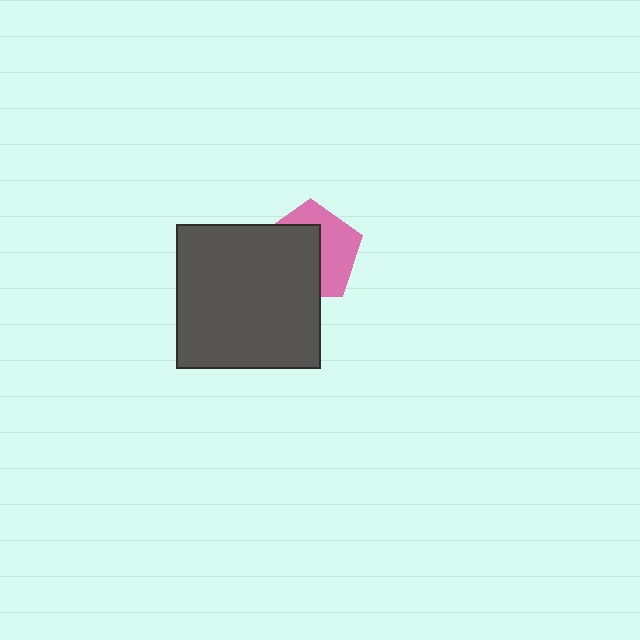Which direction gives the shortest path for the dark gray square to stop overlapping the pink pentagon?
Moving toward the lower-left gives the shortest separation.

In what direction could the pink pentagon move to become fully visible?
The pink pentagon could move toward the upper-right. That would shift it out from behind the dark gray square entirely.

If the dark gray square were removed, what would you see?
You would see the complete pink pentagon.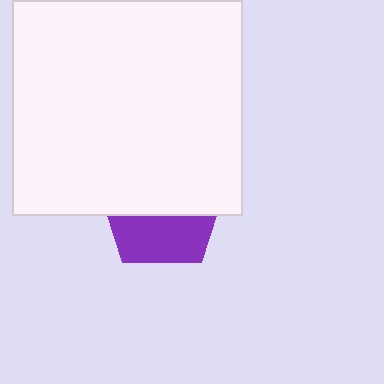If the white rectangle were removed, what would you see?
You would see the complete purple pentagon.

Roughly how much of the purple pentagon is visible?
A small part of it is visible (roughly 42%).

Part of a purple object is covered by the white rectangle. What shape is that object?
It is a pentagon.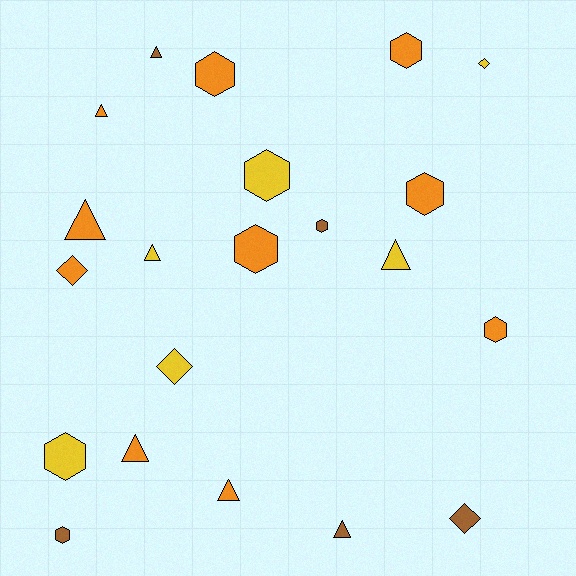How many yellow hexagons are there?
There are 2 yellow hexagons.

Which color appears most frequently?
Orange, with 10 objects.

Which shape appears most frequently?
Hexagon, with 9 objects.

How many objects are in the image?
There are 21 objects.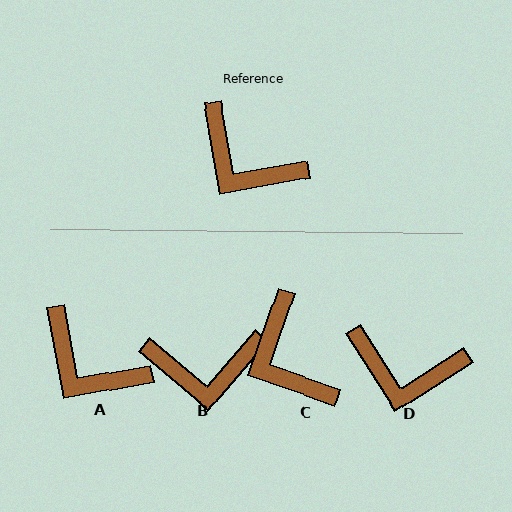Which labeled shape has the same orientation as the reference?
A.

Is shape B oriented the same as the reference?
No, it is off by about 39 degrees.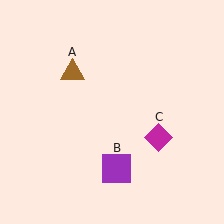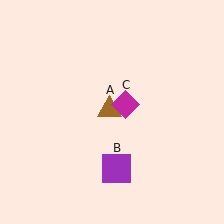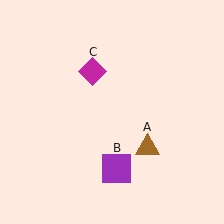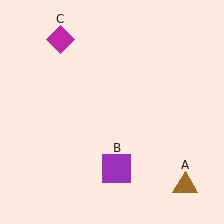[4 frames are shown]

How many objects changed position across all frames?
2 objects changed position: brown triangle (object A), magenta diamond (object C).